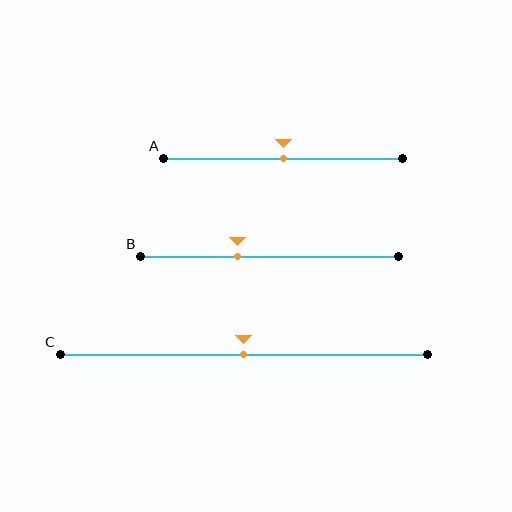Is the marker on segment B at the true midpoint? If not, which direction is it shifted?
No, the marker on segment B is shifted to the left by about 12% of the segment length.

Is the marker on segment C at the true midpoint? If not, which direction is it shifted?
Yes, the marker on segment C is at the true midpoint.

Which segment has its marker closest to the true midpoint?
Segment A has its marker closest to the true midpoint.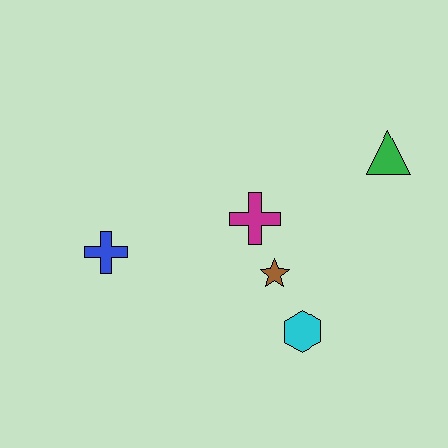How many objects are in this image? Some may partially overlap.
There are 5 objects.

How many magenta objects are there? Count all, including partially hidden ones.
There is 1 magenta object.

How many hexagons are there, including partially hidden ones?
There is 1 hexagon.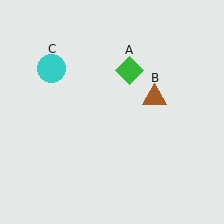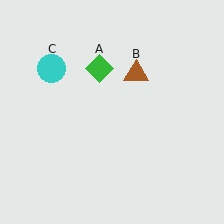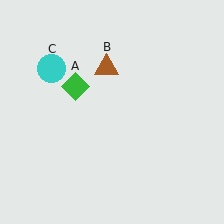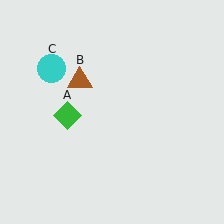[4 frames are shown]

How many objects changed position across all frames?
2 objects changed position: green diamond (object A), brown triangle (object B).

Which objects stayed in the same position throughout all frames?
Cyan circle (object C) remained stationary.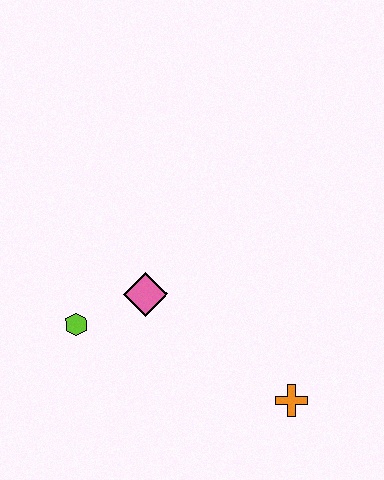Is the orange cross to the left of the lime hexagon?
No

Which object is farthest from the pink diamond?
The orange cross is farthest from the pink diamond.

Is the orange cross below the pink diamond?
Yes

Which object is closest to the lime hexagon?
The pink diamond is closest to the lime hexagon.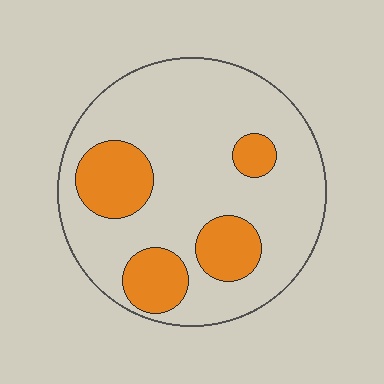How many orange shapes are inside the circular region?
4.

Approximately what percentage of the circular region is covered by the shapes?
Approximately 25%.